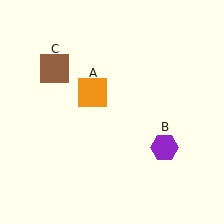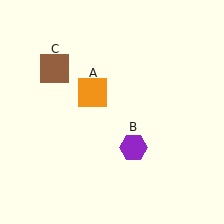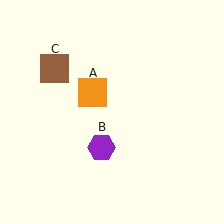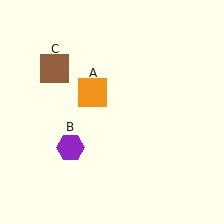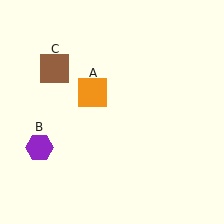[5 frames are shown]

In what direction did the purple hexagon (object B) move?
The purple hexagon (object B) moved left.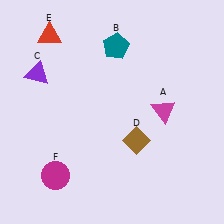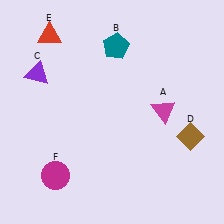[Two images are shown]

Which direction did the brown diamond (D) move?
The brown diamond (D) moved right.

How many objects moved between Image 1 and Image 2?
1 object moved between the two images.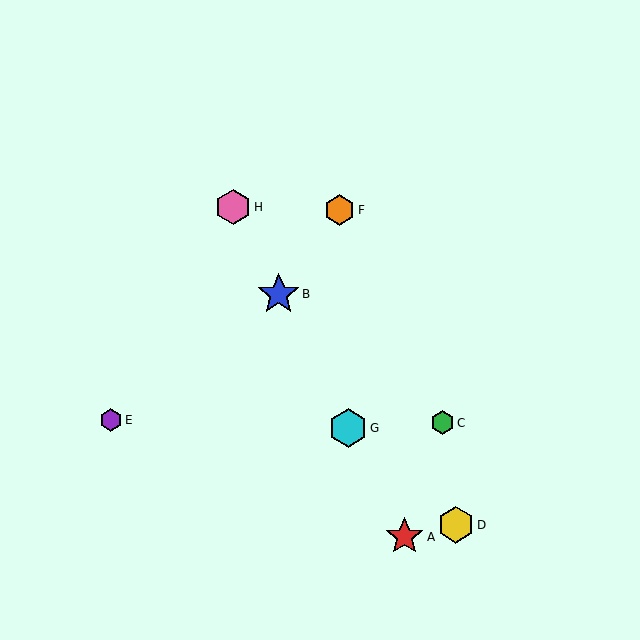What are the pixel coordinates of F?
Object F is at (340, 210).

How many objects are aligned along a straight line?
4 objects (A, B, G, H) are aligned along a straight line.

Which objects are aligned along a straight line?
Objects A, B, G, H are aligned along a straight line.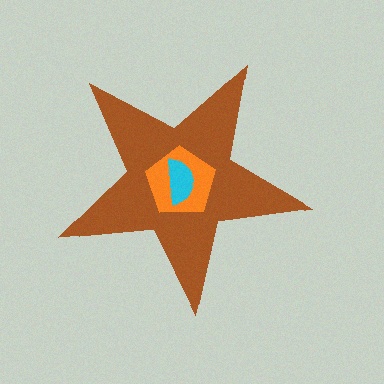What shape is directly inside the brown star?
The orange pentagon.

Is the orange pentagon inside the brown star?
Yes.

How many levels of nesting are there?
3.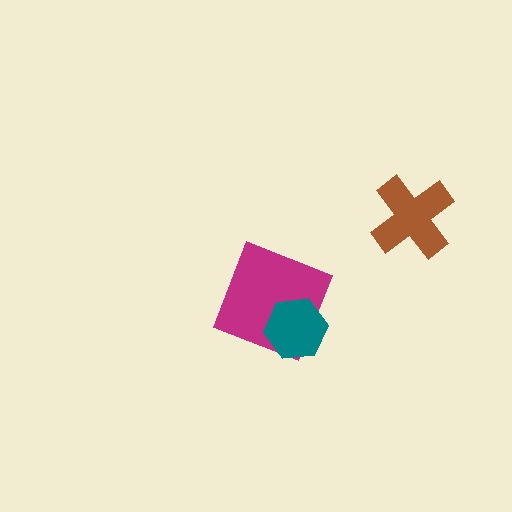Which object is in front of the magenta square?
The teal hexagon is in front of the magenta square.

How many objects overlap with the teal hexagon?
1 object overlaps with the teal hexagon.